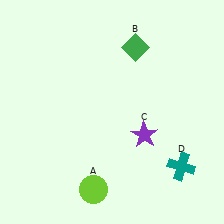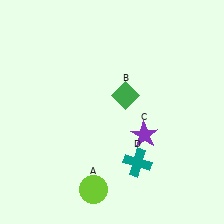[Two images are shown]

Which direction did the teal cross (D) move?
The teal cross (D) moved left.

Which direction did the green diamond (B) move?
The green diamond (B) moved down.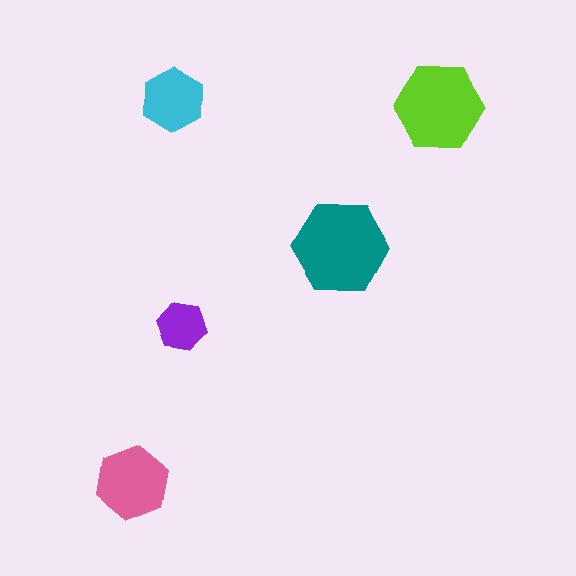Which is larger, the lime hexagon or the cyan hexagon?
The lime one.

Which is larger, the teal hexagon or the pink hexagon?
The teal one.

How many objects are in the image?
There are 5 objects in the image.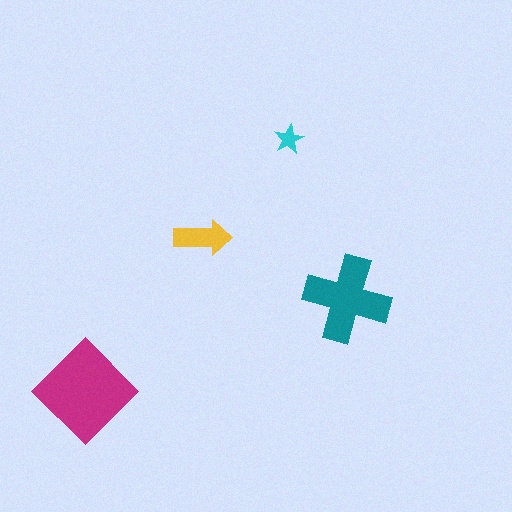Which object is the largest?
The magenta diamond.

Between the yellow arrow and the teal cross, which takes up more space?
The teal cross.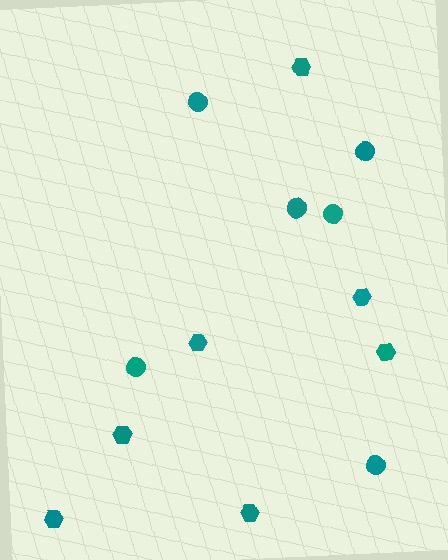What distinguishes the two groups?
There are 2 groups: one group of circles (6) and one group of hexagons (7).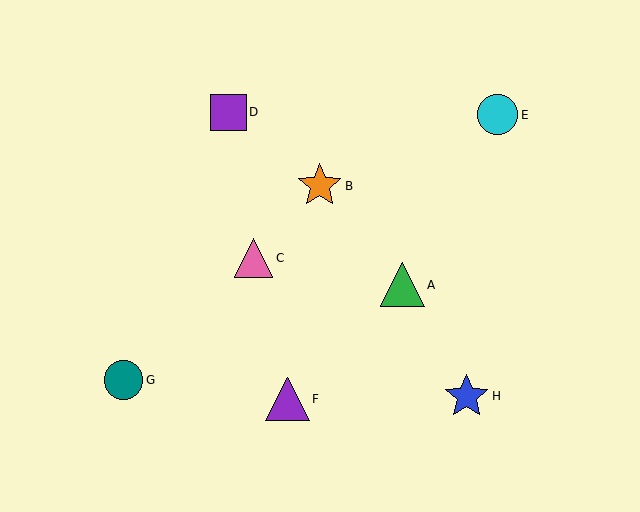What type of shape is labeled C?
Shape C is a pink triangle.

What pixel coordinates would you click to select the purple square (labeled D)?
Click at (228, 112) to select the purple square D.